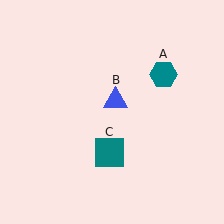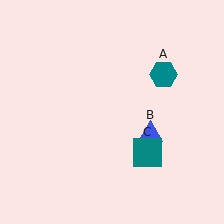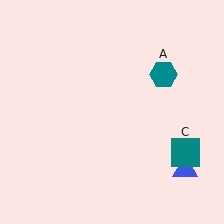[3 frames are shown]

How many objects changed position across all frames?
2 objects changed position: blue triangle (object B), teal square (object C).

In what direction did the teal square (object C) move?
The teal square (object C) moved right.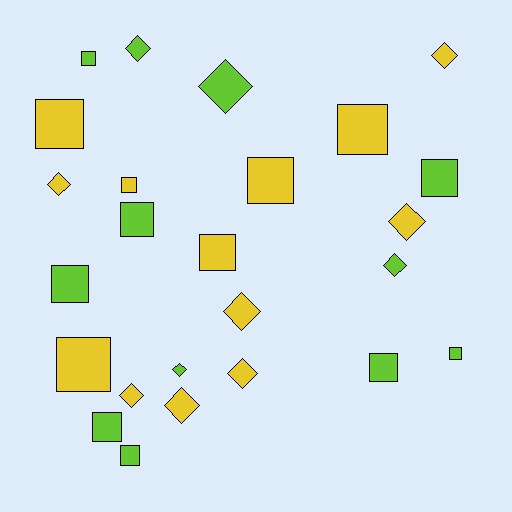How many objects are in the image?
There are 25 objects.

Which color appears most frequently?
Yellow, with 13 objects.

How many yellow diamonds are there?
There are 7 yellow diamonds.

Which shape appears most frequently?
Square, with 14 objects.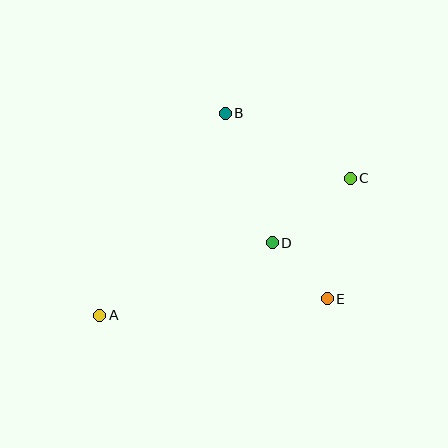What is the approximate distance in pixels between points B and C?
The distance between B and C is approximately 141 pixels.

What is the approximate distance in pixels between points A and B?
The distance between A and B is approximately 238 pixels.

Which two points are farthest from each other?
Points A and C are farthest from each other.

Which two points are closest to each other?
Points D and E are closest to each other.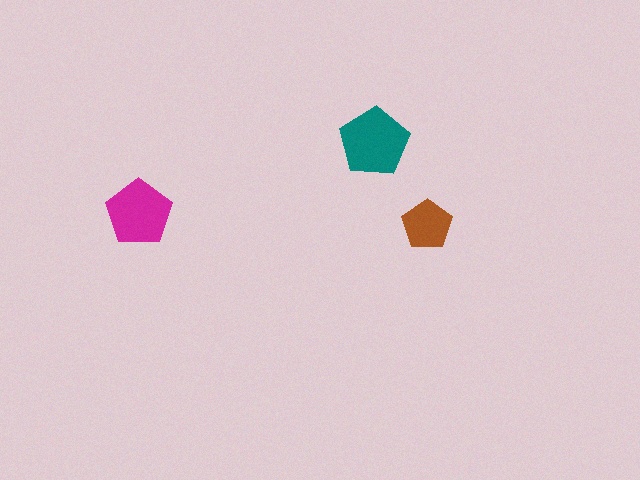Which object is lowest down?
The brown pentagon is bottommost.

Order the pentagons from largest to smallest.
the teal one, the magenta one, the brown one.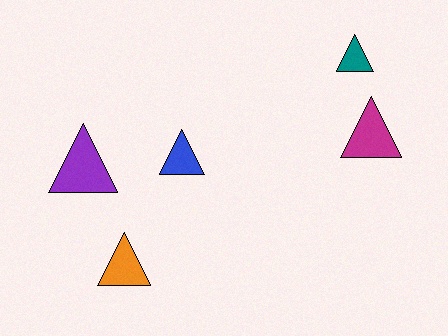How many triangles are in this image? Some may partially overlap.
There are 5 triangles.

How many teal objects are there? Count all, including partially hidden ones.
There is 1 teal object.